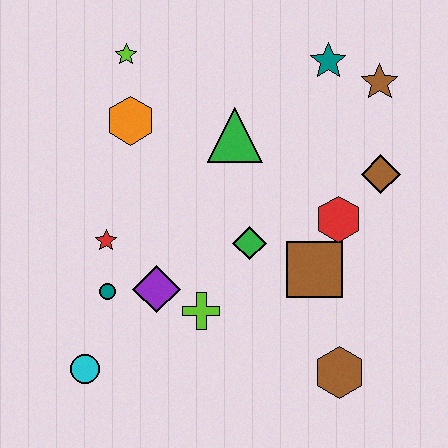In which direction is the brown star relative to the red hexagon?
The brown star is above the red hexagon.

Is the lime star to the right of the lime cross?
No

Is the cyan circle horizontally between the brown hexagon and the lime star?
No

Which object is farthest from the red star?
The brown star is farthest from the red star.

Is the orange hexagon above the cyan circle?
Yes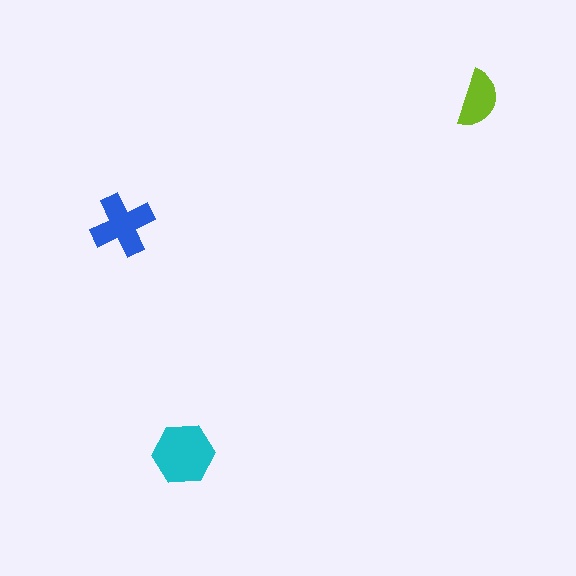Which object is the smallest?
The lime semicircle.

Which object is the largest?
The cyan hexagon.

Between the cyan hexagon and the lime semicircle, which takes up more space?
The cyan hexagon.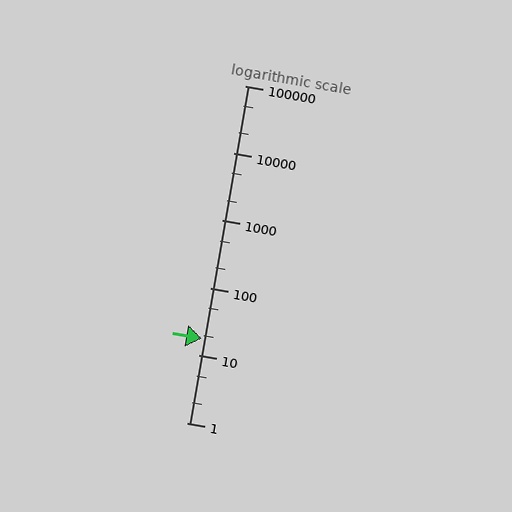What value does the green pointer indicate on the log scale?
The pointer indicates approximately 18.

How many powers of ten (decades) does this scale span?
The scale spans 5 decades, from 1 to 100000.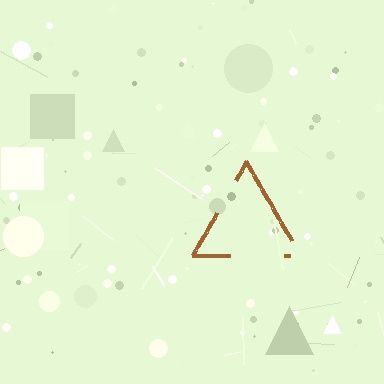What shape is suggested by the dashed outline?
The dashed outline suggests a triangle.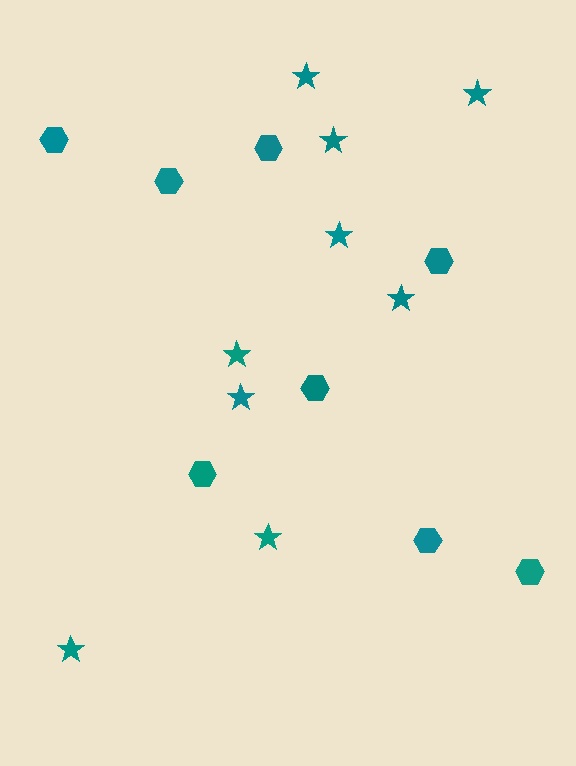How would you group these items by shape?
There are 2 groups: one group of hexagons (8) and one group of stars (9).